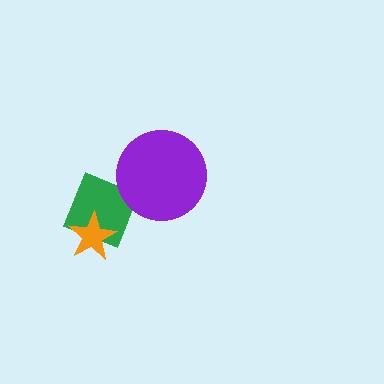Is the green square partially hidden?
Yes, it is partially covered by another shape.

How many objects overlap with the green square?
1 object overlaps with the green square.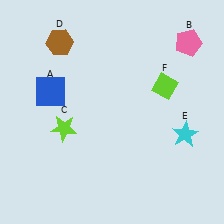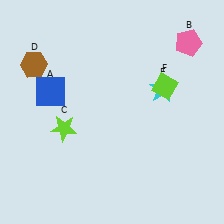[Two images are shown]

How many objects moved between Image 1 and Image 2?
2 objects moved between the two images.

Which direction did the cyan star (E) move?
The cyan star (E) moved up.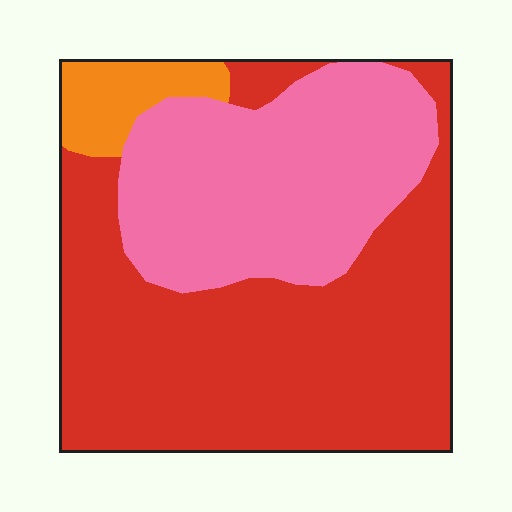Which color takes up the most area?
Red, at roughly 60%.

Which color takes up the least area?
Orange, at roughly 5%.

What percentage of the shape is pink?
Pink covers about 35% of the shape.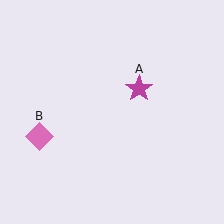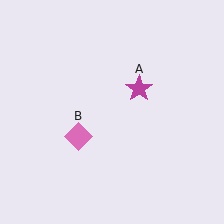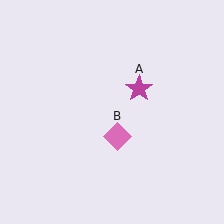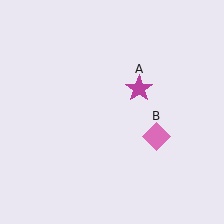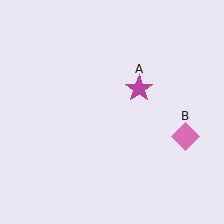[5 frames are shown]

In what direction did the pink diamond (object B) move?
The pink diamond (object B) moved right.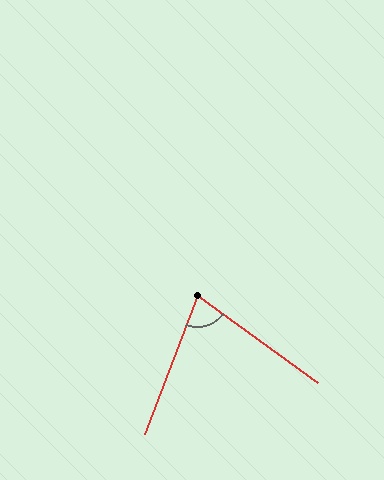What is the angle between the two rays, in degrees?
Approximately 75 degrees.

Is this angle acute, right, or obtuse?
It is acute.